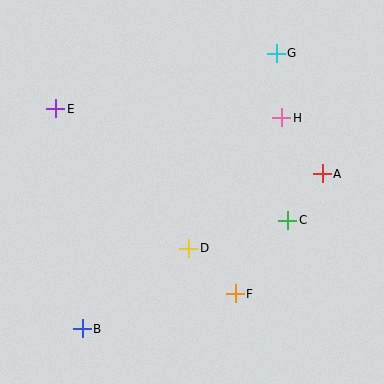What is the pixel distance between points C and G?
The distance between C and G is 167 pixels.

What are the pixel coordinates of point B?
Point B is at (82, 329).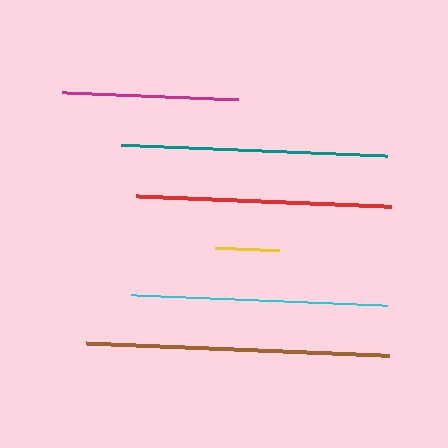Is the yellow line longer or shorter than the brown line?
The brown line is longer than the yellow line.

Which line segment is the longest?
The brown line is the longest at approximately 303 pixels.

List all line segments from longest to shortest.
From longest to shortest: brown, teal, cyan, red, magenta, yellow.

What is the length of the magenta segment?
The magenta segment is approximately 176 pixels long.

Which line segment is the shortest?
The yellow line is the shortest at approximately 64 pixels.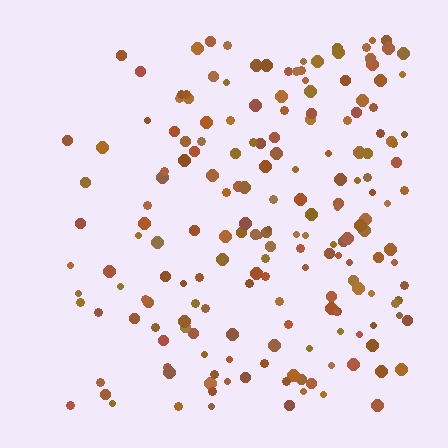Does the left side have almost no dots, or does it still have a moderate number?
Still a moderate number, just noticeably fewer than the right.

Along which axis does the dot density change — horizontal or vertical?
Horizontal.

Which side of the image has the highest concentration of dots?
The right.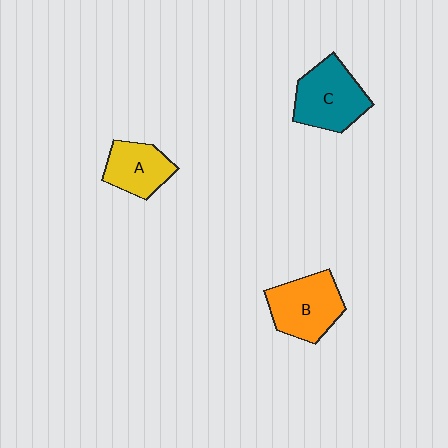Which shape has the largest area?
Shape C (teal).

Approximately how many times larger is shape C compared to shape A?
Approximately 1.3 times.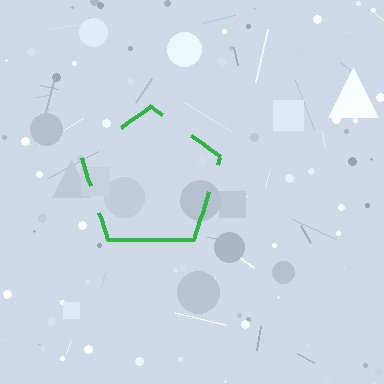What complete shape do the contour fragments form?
The contour fragments form a pentagon.